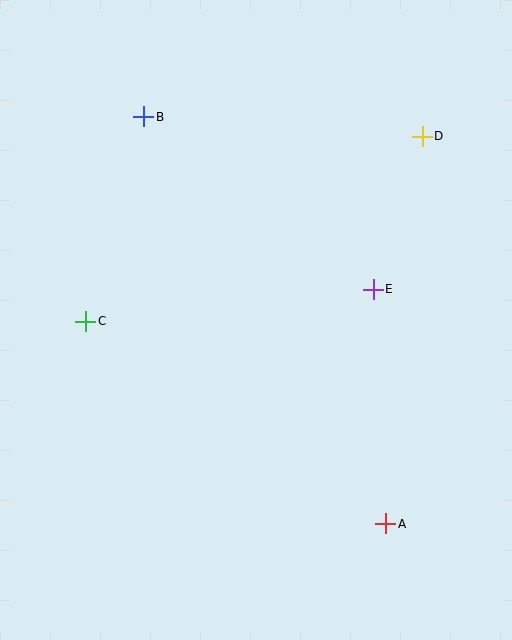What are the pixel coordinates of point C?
Point C is at (86, 321).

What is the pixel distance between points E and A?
The distance between E and A is 235 pixels.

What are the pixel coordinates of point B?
Point B is at (144, 117).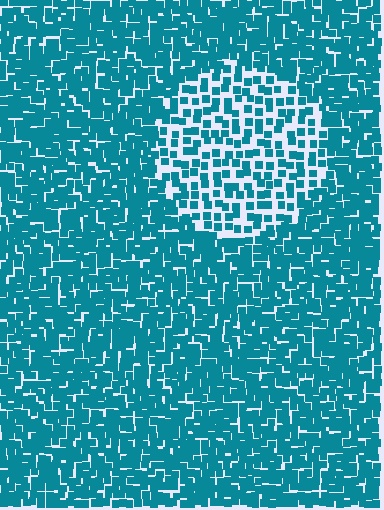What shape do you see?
I see a circle.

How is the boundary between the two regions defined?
The boundary is defined by a change in element density (approximately 2.0x ratio). All elements are the same color, size, and shape.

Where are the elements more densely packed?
The elements are more densely packed outside the circle boundary.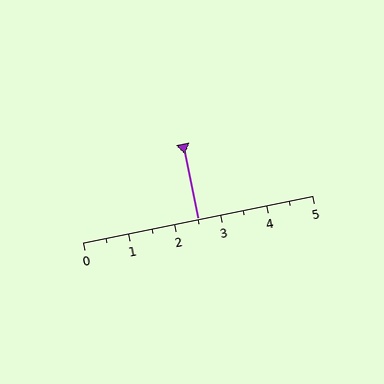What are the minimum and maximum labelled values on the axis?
The axis runs from 0 to 5.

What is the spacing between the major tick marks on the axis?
The major ticks are spaced 1 apart.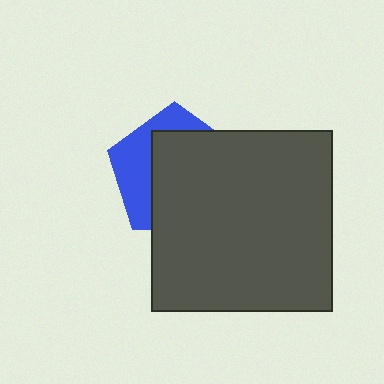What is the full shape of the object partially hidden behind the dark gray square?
The partially hidden object is a blue pentagon.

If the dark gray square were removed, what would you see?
You would see the complete blue pentagon.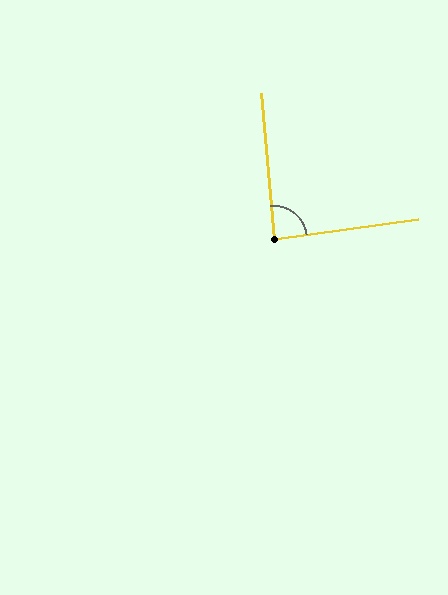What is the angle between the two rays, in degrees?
Approximately 87 degrees.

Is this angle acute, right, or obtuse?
It is approximately a right angle.